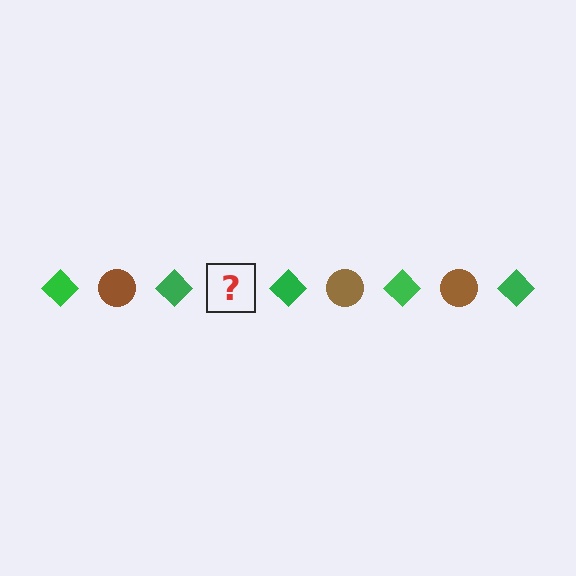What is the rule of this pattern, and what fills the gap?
The rule is that the pattern alternates between green diamond and brown circle. The gap should be filled with a brown circle.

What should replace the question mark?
The question mark should be replaced with a brown circle.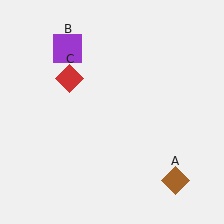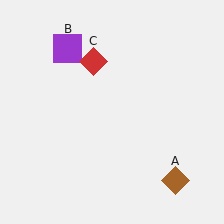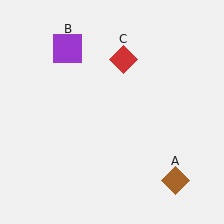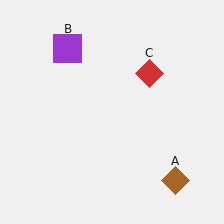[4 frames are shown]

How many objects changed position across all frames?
1 object changed position: red diamond (object C).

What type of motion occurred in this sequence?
The red diamond (object C) rotated clockwise around the center of the scene.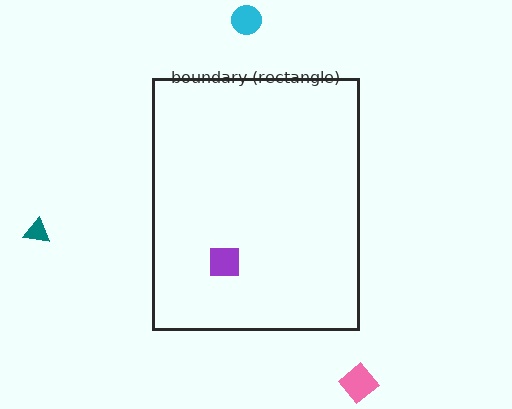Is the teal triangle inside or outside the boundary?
Outside.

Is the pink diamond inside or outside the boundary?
Outside.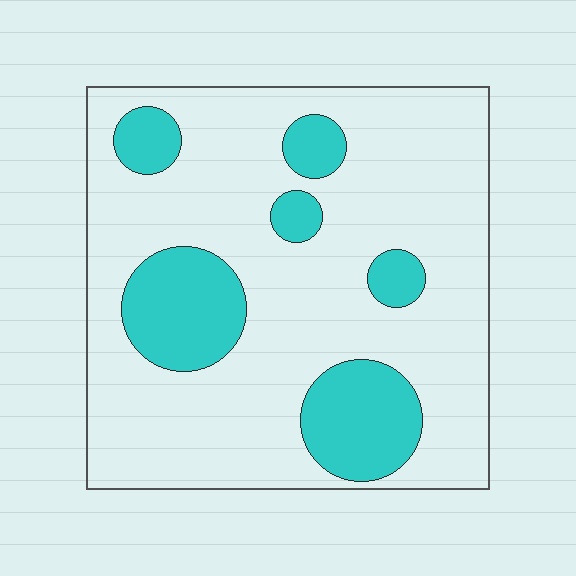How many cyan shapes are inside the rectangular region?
6.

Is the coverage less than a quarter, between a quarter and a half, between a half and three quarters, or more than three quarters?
Less than a quarter.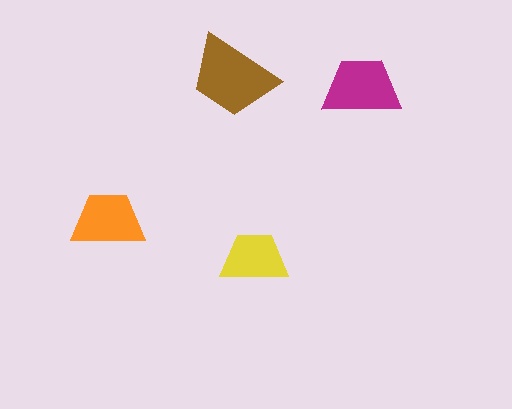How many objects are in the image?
There are 4 objects in the image.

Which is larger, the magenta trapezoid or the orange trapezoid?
The magenta one.